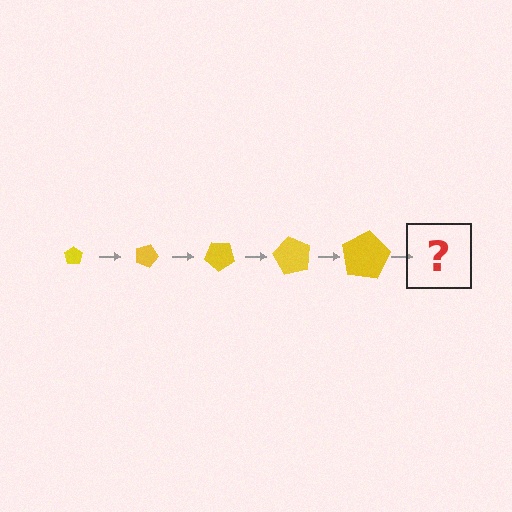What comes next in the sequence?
The next element should be a pentagon, larger than the previous one and rotated 100 degrees from the start.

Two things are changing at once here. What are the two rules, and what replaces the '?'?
The two rules are that the pentagon grows larger each step and it rotates 20 degrees each step. The '?' should be a pentagon, larger than the previous one and rotated 100 degrees from the start.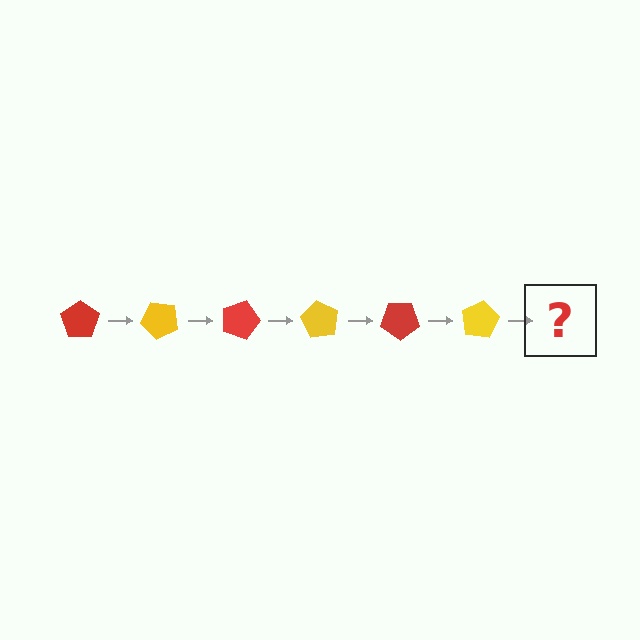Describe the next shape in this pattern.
It should be a red pentagon, rotated 270 degrees from the start.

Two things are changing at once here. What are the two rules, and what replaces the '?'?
The two rules are that it rotates 45 degrees each step and the color cycles through red and yellow. The '?' should be a red pentagon, rotated 270 degrees from the start.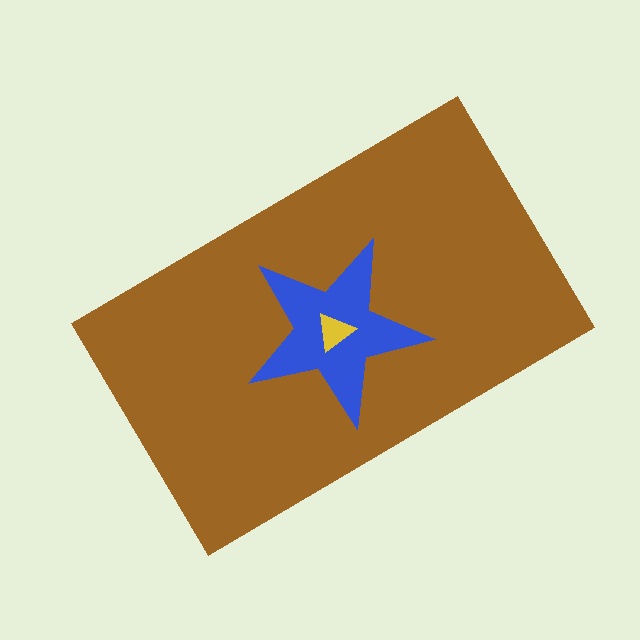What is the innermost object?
The yellow triangle.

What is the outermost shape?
The brown rectangle.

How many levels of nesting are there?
3.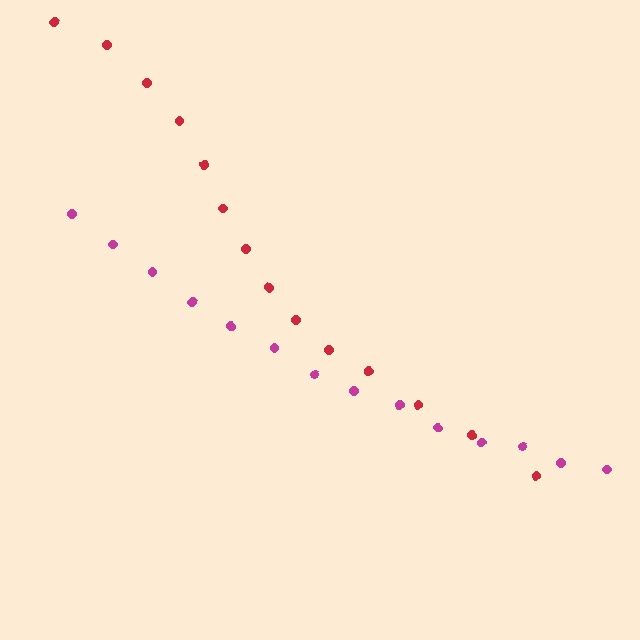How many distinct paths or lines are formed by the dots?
There are 2 distinct paths.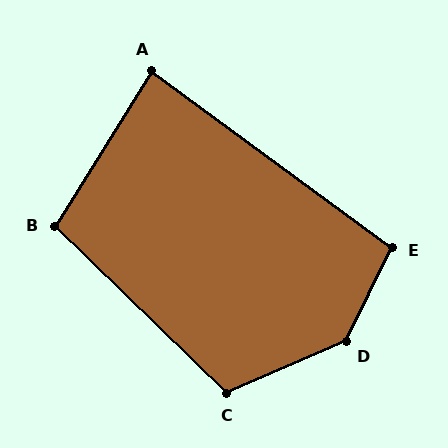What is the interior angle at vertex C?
Approximately 112 degrees (obtuse).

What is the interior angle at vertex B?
Approximately 102 degrees (obtuse).